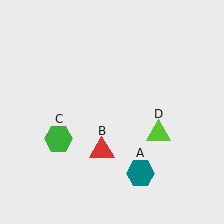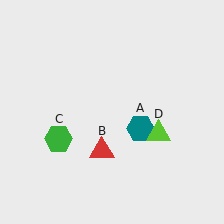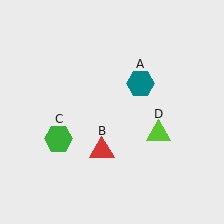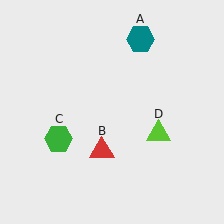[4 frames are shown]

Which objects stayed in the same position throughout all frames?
Red triangle (object B) and green hexagon (object C) and lime triangle (object D) remained stationary.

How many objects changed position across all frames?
1 object changed position: teal hexagon (object A).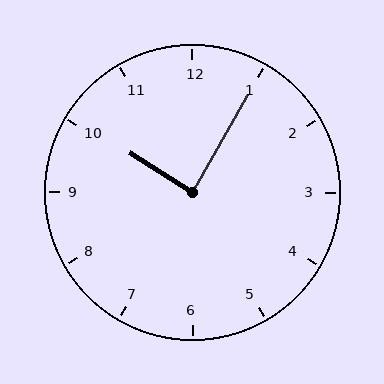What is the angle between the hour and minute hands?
Approximately 88 degrees.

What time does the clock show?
10:05.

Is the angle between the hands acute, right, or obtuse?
It is right.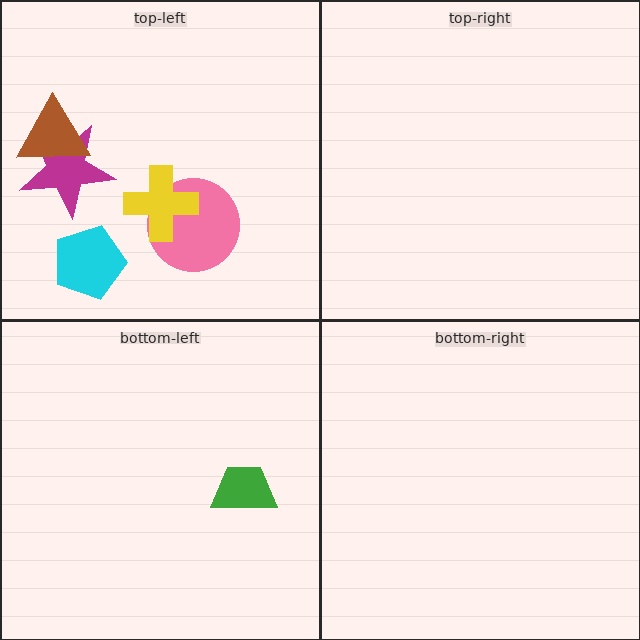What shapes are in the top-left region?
The pink circle, the yellow cross, the magenta star, the cyan pentagon, the brown triangle.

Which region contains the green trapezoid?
The bottom-left region.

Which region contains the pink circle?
The top-left region.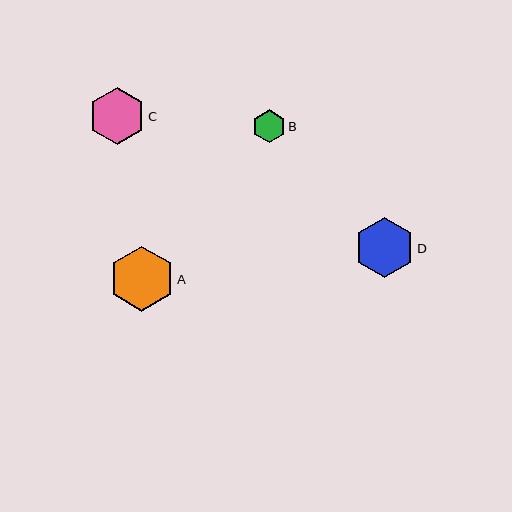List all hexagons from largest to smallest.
From largest to smallest: A, D, C, B.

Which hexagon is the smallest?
Hexagon B is the smallest with a size of approximately 33 pixels.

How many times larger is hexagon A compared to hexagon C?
Hexagon A is approximately 1.2 times the size of hexagon C.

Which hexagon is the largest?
Hexagon A is the largest with a size of approximately 65 pixels.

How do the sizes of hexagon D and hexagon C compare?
Hexagon D and hexagon C are approximately the same size.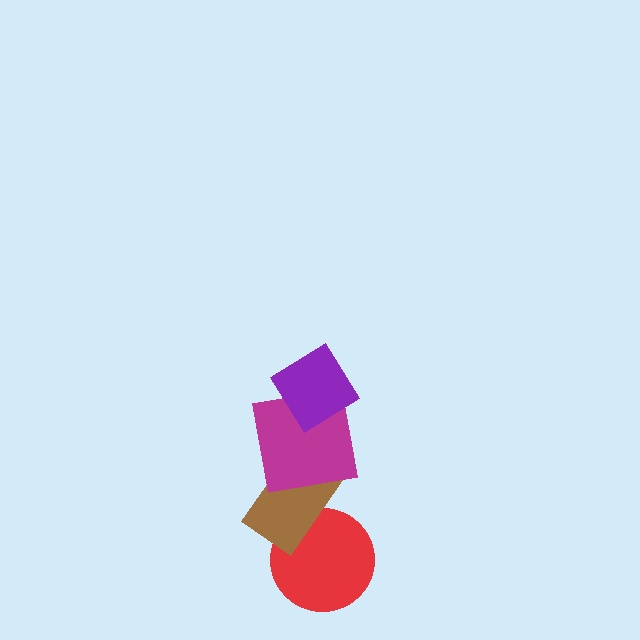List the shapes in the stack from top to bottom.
From top to bottom: the purple diamond, the magenta square, the brown rectangle, the red circle.